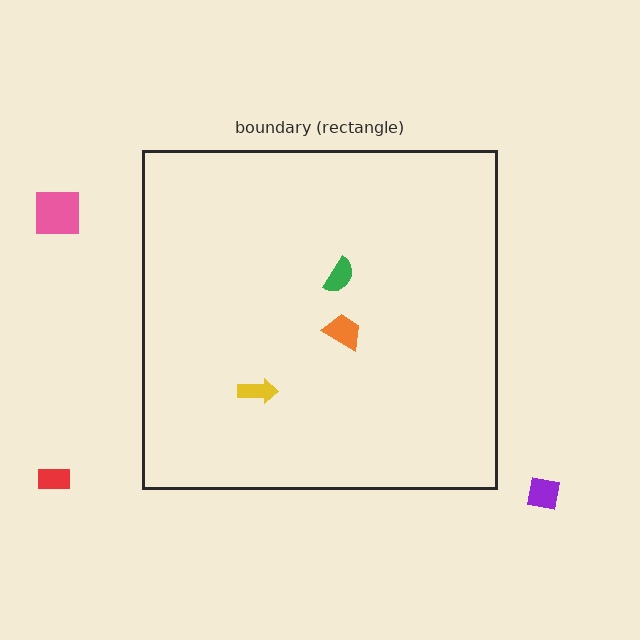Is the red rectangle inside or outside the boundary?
Outside.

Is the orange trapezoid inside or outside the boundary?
Inside.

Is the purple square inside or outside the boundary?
Outside.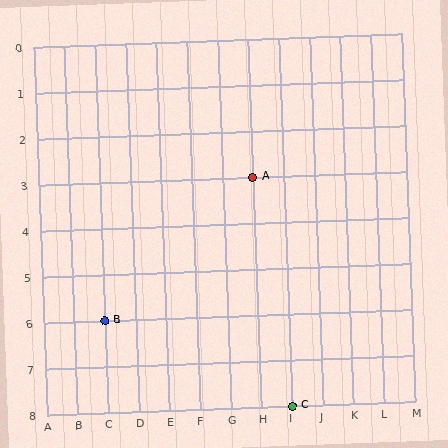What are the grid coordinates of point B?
Point B is at grid coordinates (C, 6).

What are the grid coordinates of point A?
Point A is at grid coordinates (H, 3).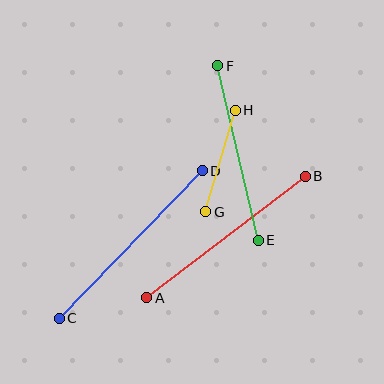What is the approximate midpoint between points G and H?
The midpoint is at approximately (220, 161) pixels.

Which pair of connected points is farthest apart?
Points C and D are farthest apart.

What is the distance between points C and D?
The distance is approximately 205 pixels.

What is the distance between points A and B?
The distance is approximately 199 pixels.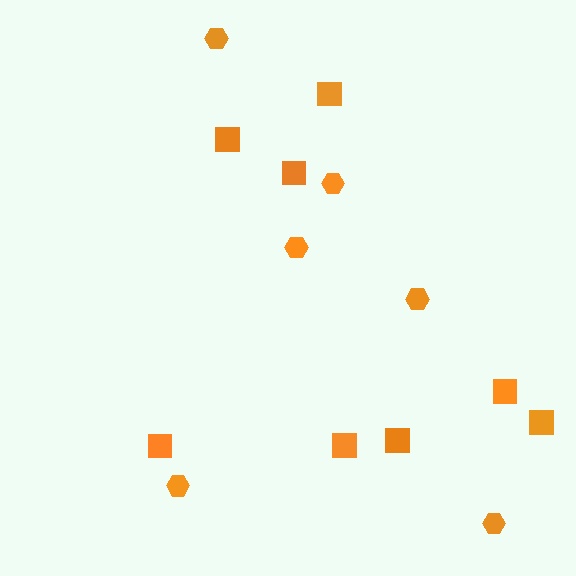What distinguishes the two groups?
There are 2 groups: one group of squares (8) and one group of hexagons (6).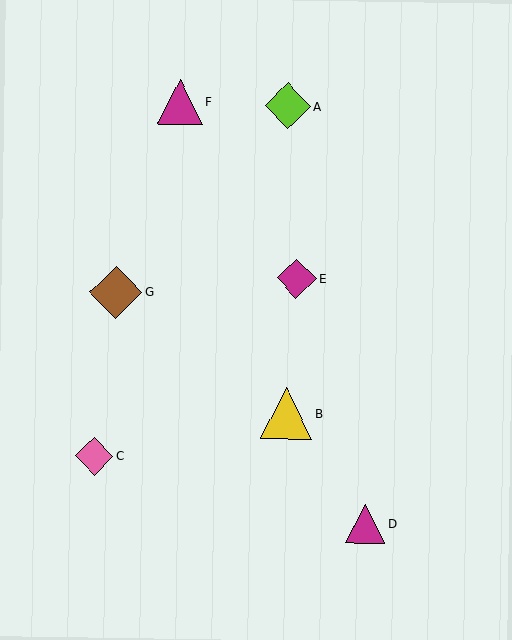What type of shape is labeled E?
Shape E is a magenta diamond.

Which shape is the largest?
The brown diamond (labeled G) is the largest.